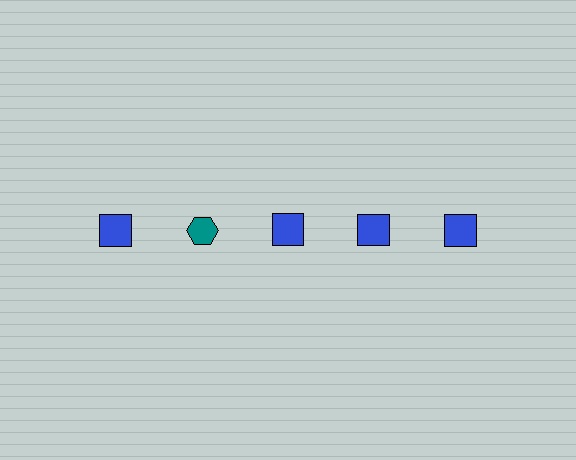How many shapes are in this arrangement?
There are 5 shapes arranged in a grid pattern.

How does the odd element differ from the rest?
It differs in both color (teal instead of blue) and shape (hexagon instead of square).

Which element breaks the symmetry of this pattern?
The teal hexagon in the top row, second from left column breaks the symmetry. All other shapes are blue squares.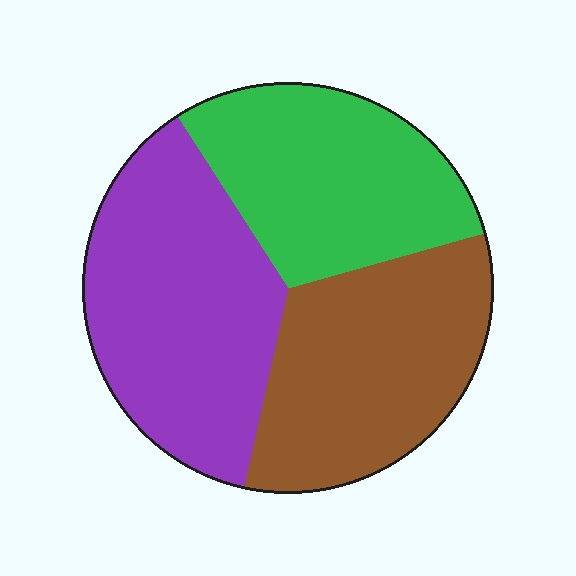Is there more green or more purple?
Purple.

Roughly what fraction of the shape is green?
Green takes up between a sixth and a third of the shape.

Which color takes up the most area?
Purple, at roughly 40%.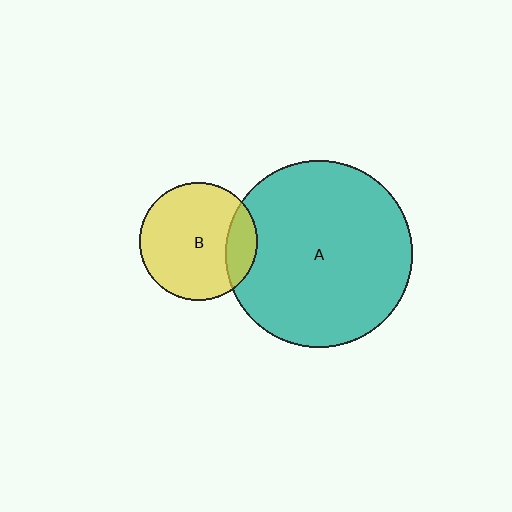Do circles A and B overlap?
Yes.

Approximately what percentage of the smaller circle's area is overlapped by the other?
Approximately 20%.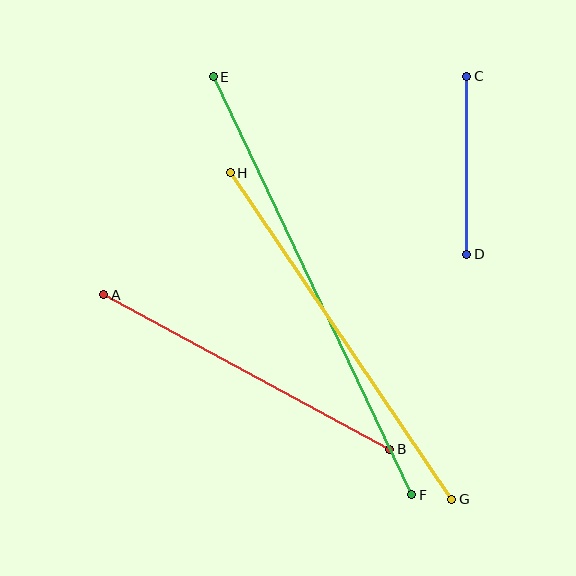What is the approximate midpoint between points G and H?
The midpoint is at approximately (341, 336) pixels.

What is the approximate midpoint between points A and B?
The midpoint is at approximately (247, 372) pixels.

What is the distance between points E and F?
The distance is approximately 462 pixels.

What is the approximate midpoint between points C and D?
The midpoint is at approximately (467, 165) pixels.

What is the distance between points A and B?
The distance is approximately 325 pixels.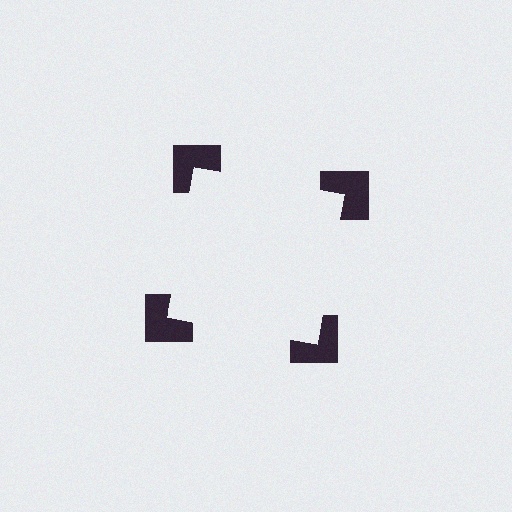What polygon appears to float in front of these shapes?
An illusory square — its edges are inferred from the aligned wedge cuts in the notched squares, not physically drawn.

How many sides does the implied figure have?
4 sides.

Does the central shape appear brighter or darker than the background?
It typically appears slightly brighter than the background, even though no actual brightness change is drawn.